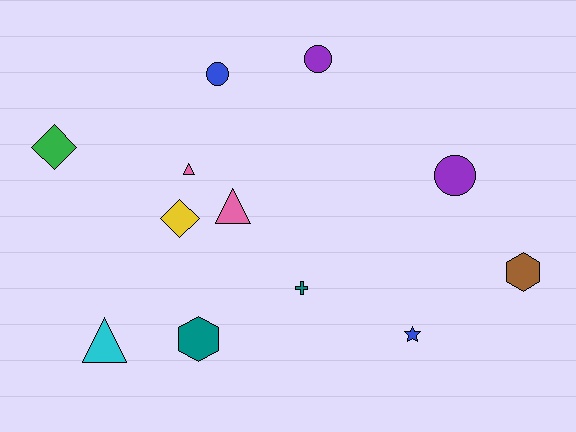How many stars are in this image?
There is 1 star.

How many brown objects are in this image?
There is 1 brown object.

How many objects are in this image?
There are 12 objects.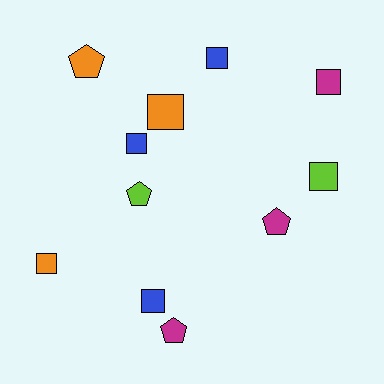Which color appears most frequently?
Orange, with 3 objects.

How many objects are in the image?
There are 11 objects.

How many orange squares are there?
There are 2 orange squares.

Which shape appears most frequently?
Square, with 7 objects.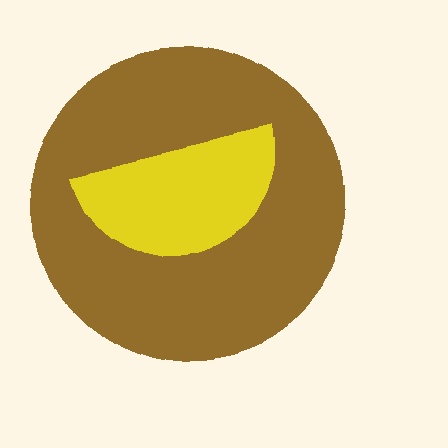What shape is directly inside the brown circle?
The yellow semicircle.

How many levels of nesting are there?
2.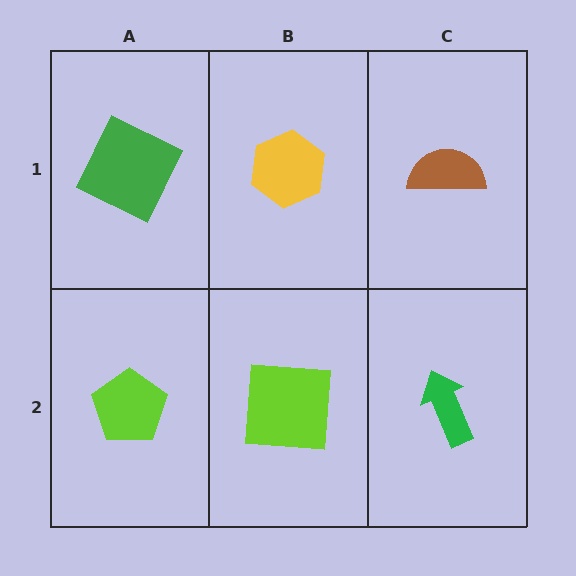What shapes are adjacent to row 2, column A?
A green square (row 1, column A), a lime square (row 2, column B).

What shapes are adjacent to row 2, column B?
A yellow hexagon (row 1, column B), a lime pentagon (row 2, column A), a green arrow (row 2, column C).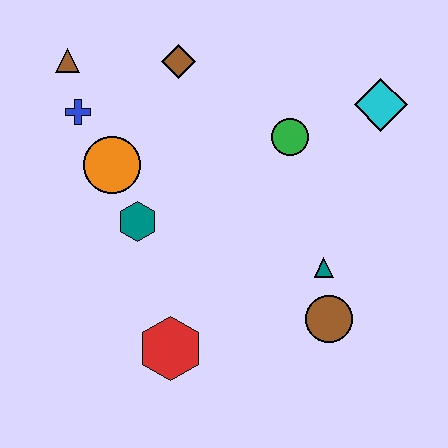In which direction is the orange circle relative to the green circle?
The orange circle is to the left of the green circle.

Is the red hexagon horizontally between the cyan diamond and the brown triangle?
Yes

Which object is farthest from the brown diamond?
The brown circle is farthest from the brown diamond.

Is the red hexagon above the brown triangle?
No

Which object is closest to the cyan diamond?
The green circle is closest to the cyan diamond.